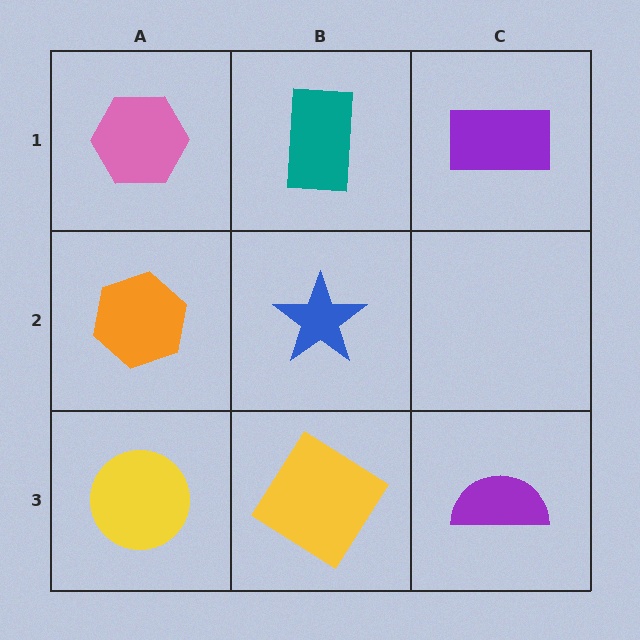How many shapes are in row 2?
2 shapes.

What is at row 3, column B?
A yellow diamond.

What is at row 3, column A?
A yellow circle.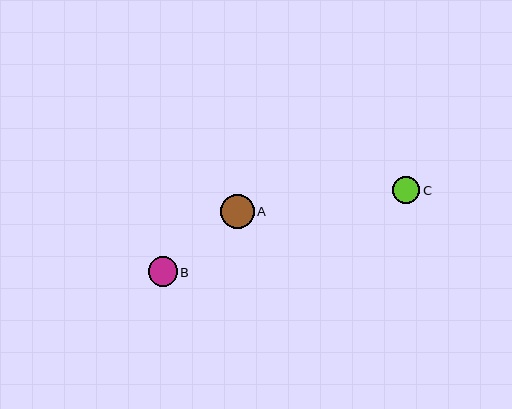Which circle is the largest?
Circle A is the largest with a size of approximately 34 pixels.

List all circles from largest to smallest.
From largest to smallest: A, B, C.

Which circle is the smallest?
Circle C is the smallest with a size of approximately 27 pixels.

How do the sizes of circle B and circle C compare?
Circle B and circle C are approximately the same size.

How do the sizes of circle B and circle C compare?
Circle B and circle C are approximately the same size.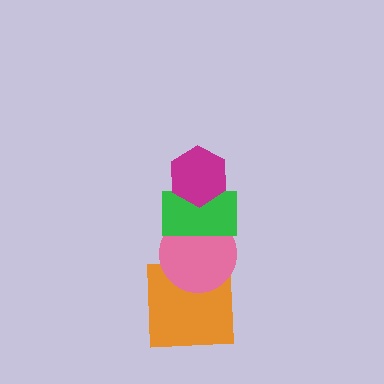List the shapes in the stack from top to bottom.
From top to bottom: the magenta hexagon, the green rectangle, the pink circle, the orange square.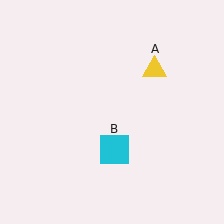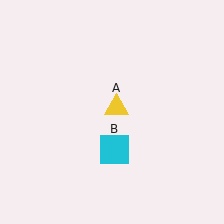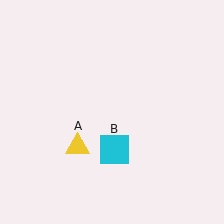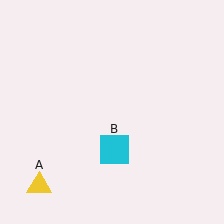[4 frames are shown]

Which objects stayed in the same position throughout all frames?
Cyan square (object B) remained stationary.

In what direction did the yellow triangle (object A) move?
The yellow triangle (object A) moved down and to the left.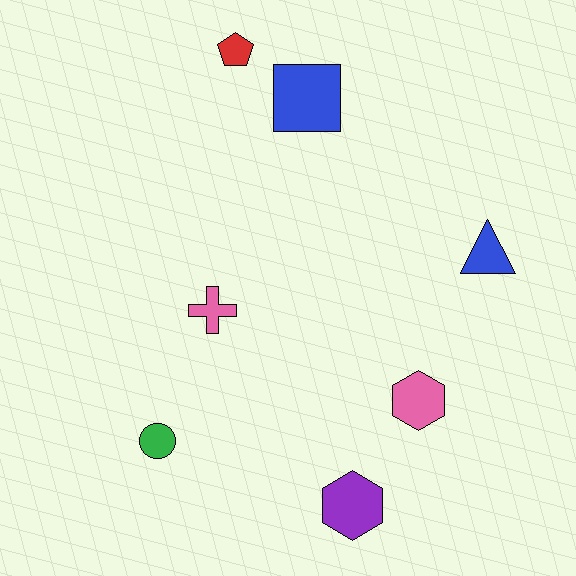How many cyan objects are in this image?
There are no cyan objects.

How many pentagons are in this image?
There is 1 pentagon.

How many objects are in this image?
There are 7 objects.